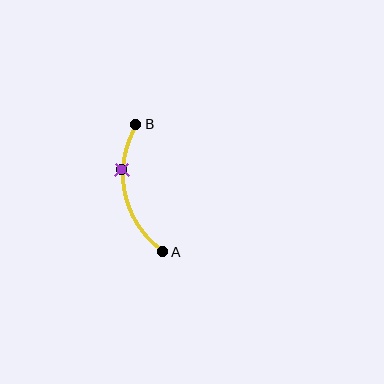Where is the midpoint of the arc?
The arc midpoint is the point on the curve farthest from the straight line joining A and B. It sits to the left of that line.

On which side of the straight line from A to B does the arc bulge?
The arc bulges to the left of the straight line connecting A and B.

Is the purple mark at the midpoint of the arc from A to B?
No. The purple mark lies on the arc but is closer to endpoint B. The arc midpoint would be at the point on the curve equidistant along the arc from both A and B.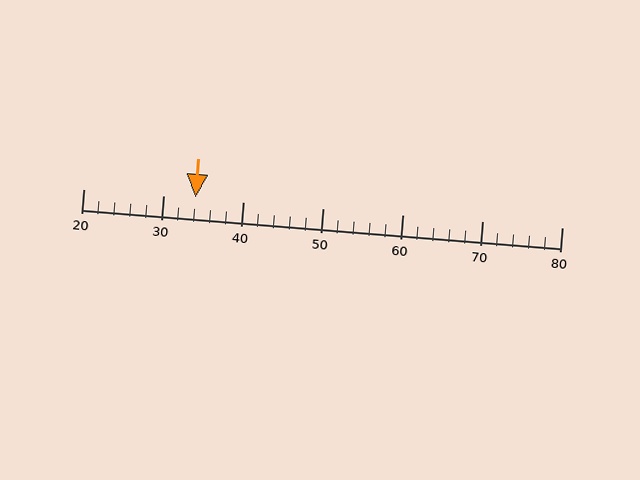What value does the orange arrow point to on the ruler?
The orange arrow points to approximately 34.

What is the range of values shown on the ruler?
The ruler shows values from 20 to 80.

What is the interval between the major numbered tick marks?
The major tick marks are spaced 10 units apart.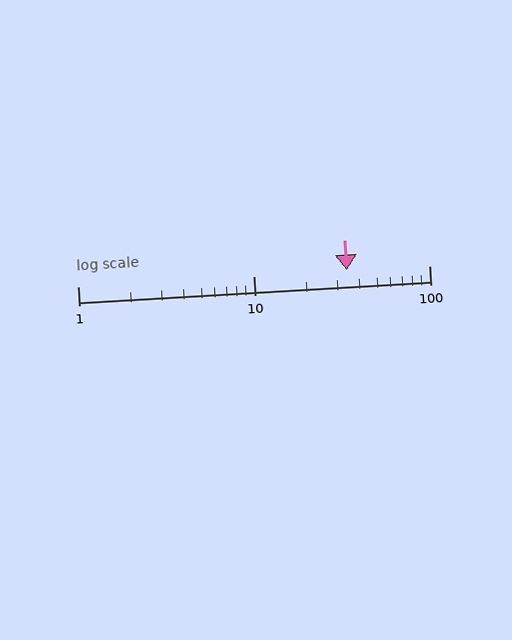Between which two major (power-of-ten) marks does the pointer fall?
The pointer is between 10 and 100.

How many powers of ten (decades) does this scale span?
The scale spans 2 decades, from 1 to 100.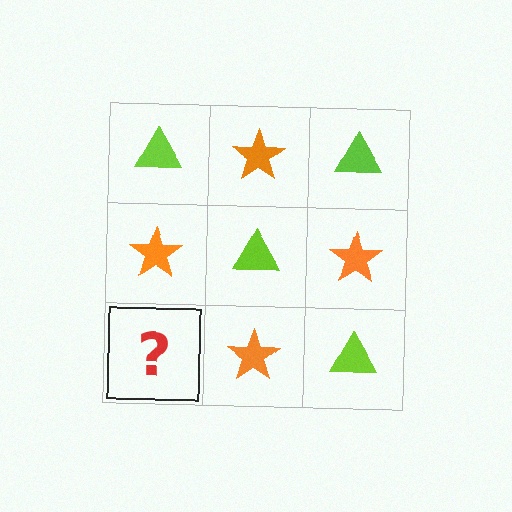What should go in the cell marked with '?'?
The missing cell should contain a lime triangle.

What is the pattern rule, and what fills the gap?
The rule is that it alternates lime triangle and orange star in a checkerboard pattern. The gap should be filled with a lime triangle.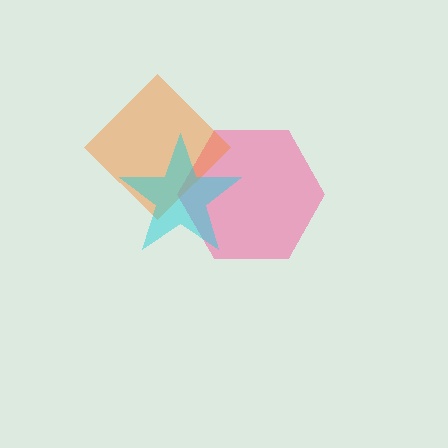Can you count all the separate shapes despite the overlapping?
Yes, there are 3 separate shapes.